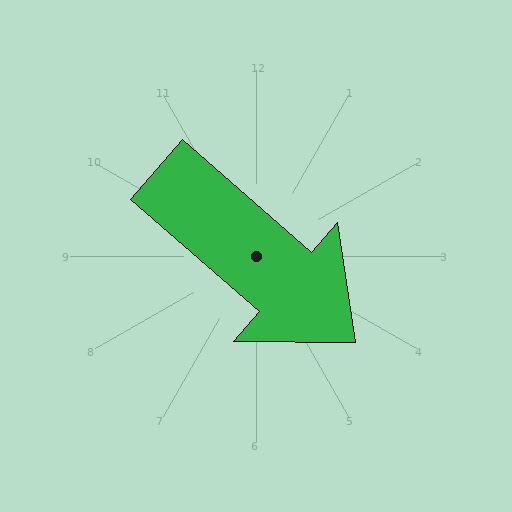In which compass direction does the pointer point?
Southeast.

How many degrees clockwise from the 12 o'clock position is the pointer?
Approximately 131 degrees.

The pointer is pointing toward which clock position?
Roughly 4 o'clock.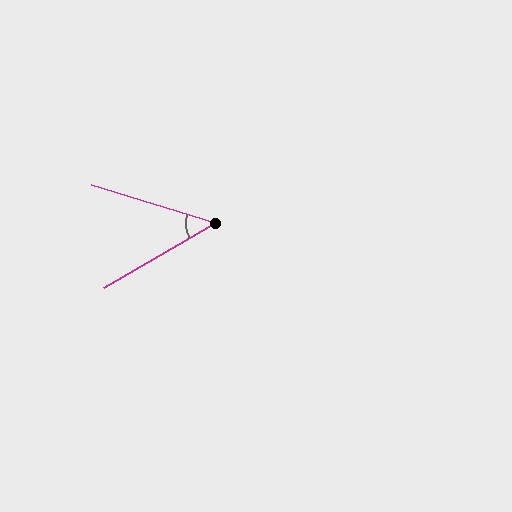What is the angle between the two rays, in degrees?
Approximately 47 degrees.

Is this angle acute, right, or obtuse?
It is acute.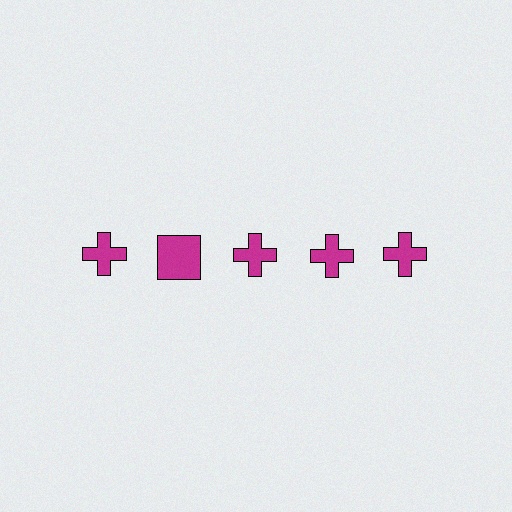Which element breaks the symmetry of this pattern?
The magenta square in the top row, second from left column breaks the symmetry. All other shapes are magenta crosses.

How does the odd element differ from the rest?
It has a different shape: square instead of cross.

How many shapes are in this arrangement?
There are 5 shapes arranged in a grid pattern.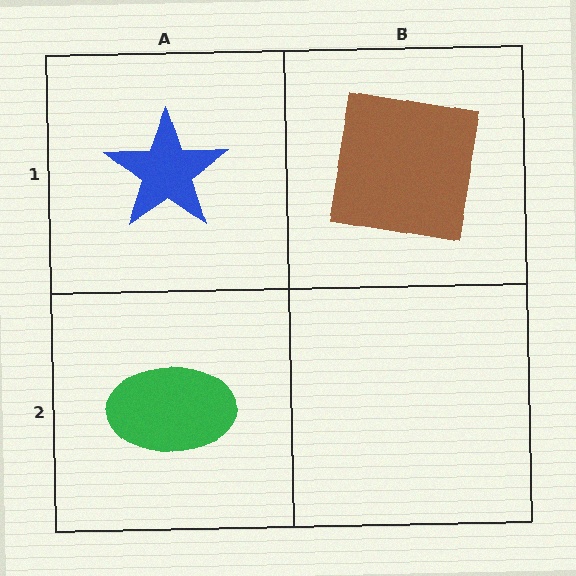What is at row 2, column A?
A green ellipse.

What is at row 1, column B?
A brown square.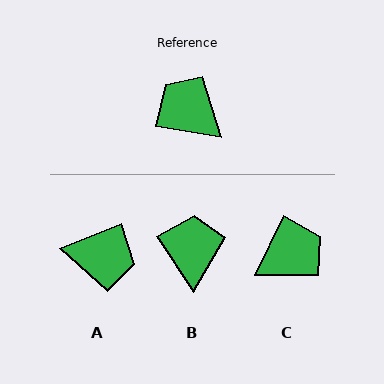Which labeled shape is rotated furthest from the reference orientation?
A, about 149 degrees away.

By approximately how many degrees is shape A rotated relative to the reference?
Approximately 149 degrees clockwise.